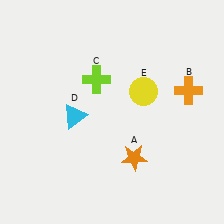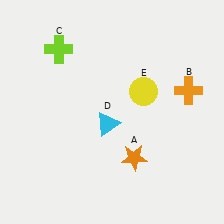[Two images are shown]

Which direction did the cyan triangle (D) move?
The cyan triangle (D) moved right.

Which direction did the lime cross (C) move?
The lime cross (C) moved left.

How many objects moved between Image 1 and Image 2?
2 objects moved between the two images.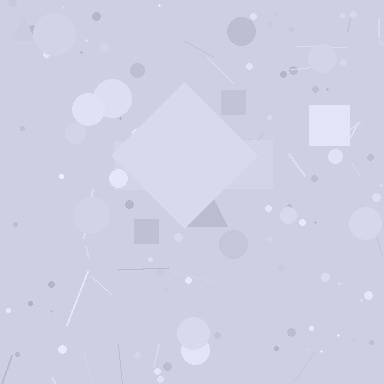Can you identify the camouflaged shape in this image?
The camouflaged shape is a diamond.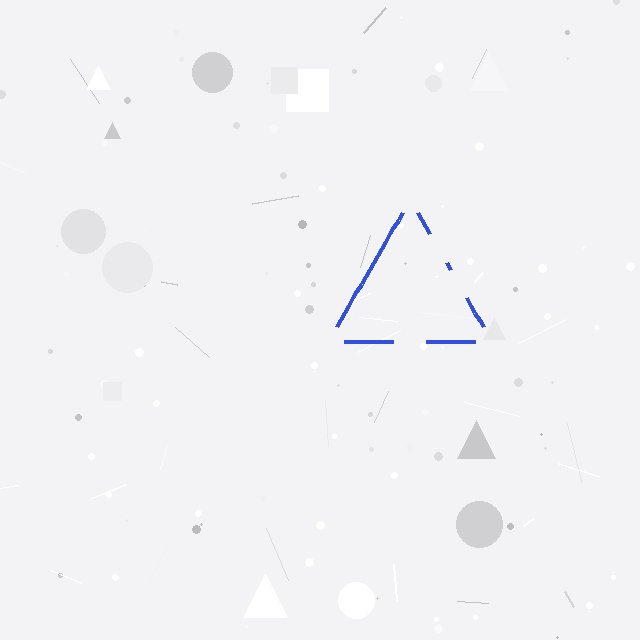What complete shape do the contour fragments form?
The contour fragments form a triangle.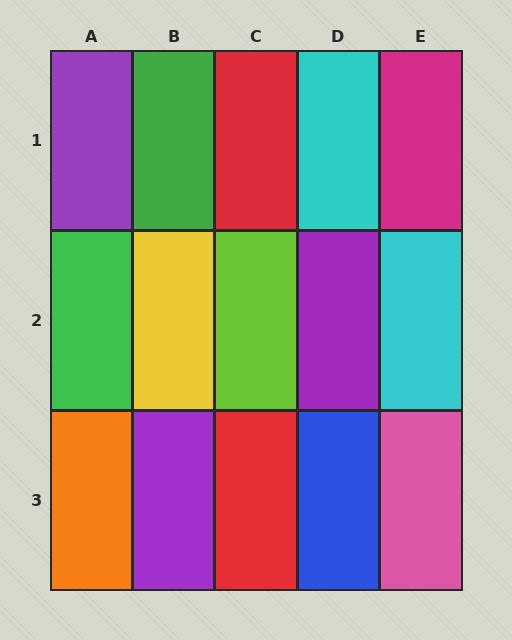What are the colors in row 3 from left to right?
Orange, purple, red, blue, pink.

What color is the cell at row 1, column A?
Purple.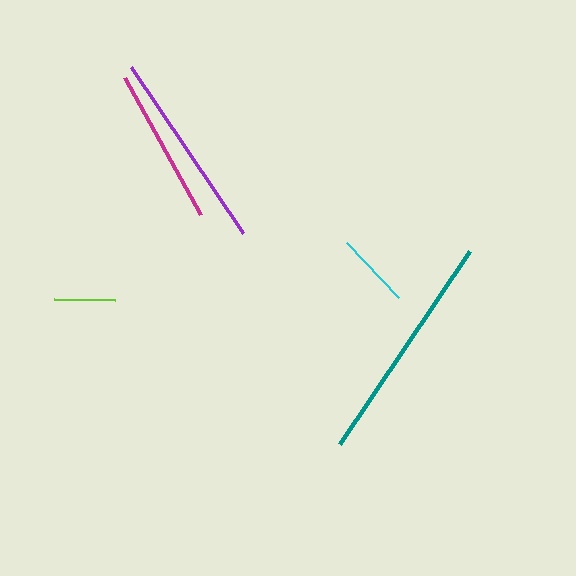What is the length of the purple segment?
The purple segment is approximately 201 pixels long.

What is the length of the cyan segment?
The cyan segment is approximately 76 pixels long.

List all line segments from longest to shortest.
From longest to shortest: teal, purple, magenta, cyan, lime.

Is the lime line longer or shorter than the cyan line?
The cyan line is longer than the lime line.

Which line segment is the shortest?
The lime line is the shortest at approximately 61 pixels.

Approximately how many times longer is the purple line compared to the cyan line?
The purple line is approximately 2.6 times the length of the cyan line.